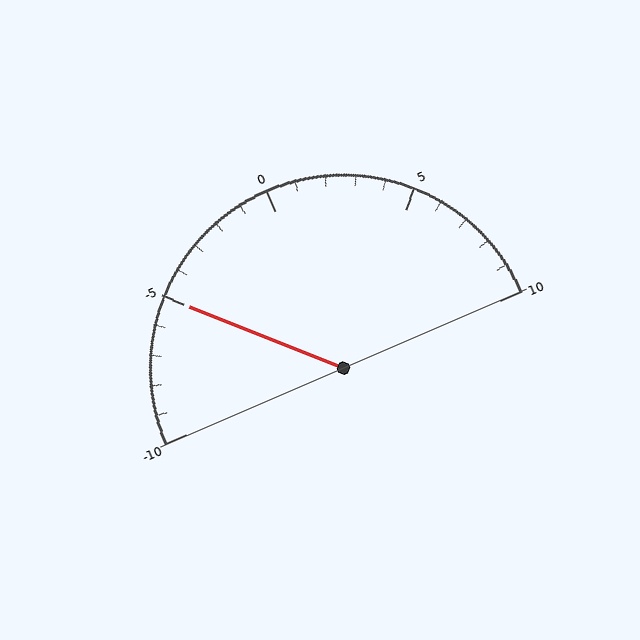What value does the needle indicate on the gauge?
The needle indicates approximately -5.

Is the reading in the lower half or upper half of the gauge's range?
The reading is in the lower half of the range (-10 to 10).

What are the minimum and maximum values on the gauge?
The gauge ranges from -10 to 10.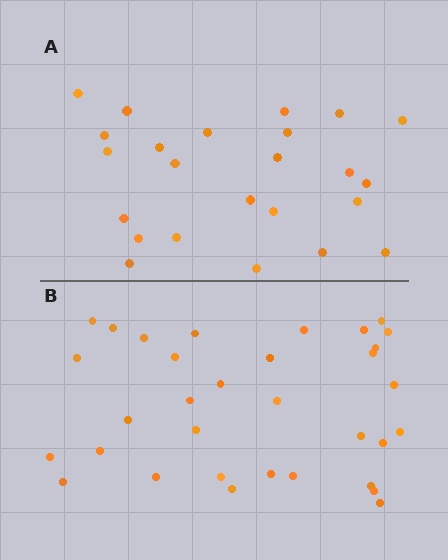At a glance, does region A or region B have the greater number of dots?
Region B (the bottom region) has more dots.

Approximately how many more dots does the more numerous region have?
Region B has roughly 8 or so more dots than region A.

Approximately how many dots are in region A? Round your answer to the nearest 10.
About 20 dots. (The exact count is 24, which rounds to 20.)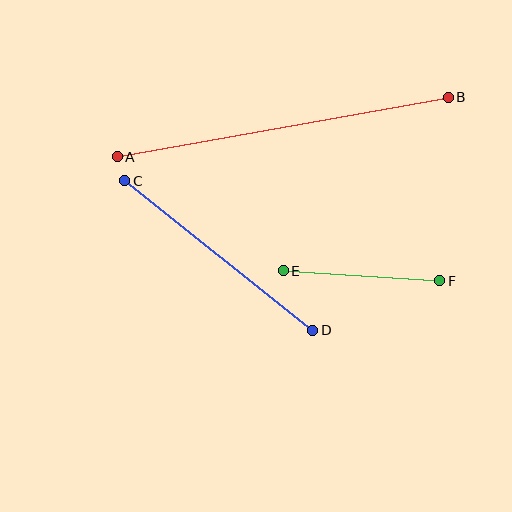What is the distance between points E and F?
The distance is approximately 157 pixels.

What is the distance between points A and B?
The distance is approximately 337 pixels.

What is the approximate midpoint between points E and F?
The midpoint is at approximately (362, 276) pixels.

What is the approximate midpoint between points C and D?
The midpoint is at approximately (219, 256) pixels.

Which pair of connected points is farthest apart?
Points A and B are farthest apart.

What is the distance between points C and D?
The distance is approximately 240 pixels.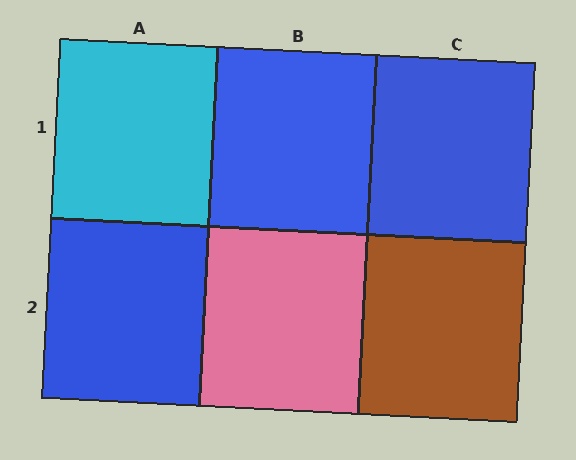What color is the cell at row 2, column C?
Brown.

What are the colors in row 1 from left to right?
Cyan, blue, blue.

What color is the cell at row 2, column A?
Blue.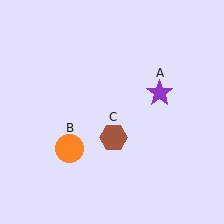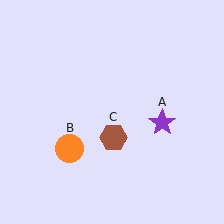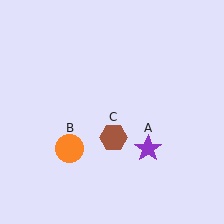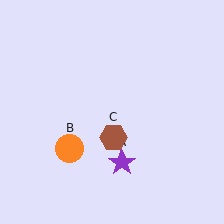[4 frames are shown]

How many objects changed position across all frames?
1 object changed position: purple star (object A).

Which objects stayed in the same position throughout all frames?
Orange circle (object B) and brown hexagon (object C) remained stationary.